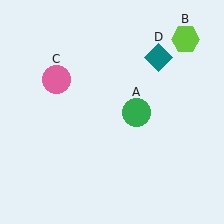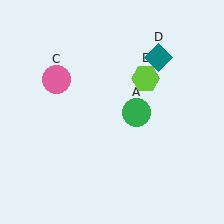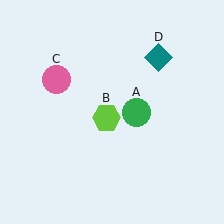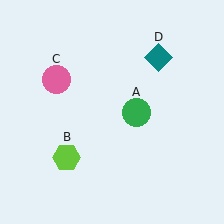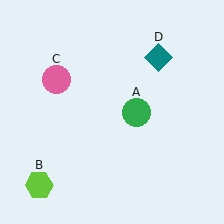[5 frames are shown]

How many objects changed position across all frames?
1 object changed position: lime hexagon (object B).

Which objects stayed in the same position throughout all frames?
Green circle (object A) and pink circle (object C) and teal diamond (object D) remained stationary.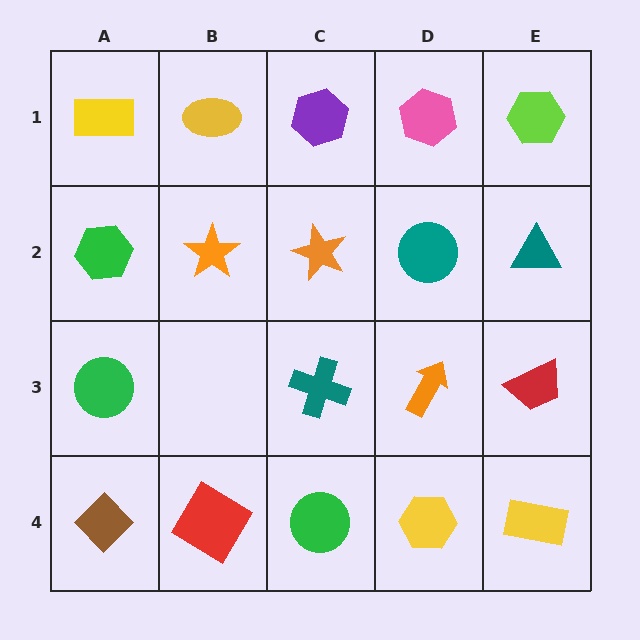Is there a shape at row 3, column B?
No, that cell is empty.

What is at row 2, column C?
An orange star.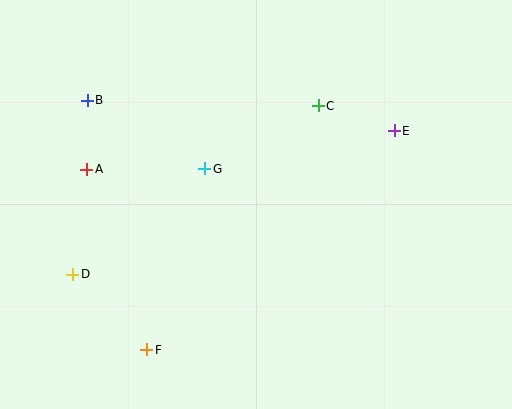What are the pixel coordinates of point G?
Point G is at (205, 169).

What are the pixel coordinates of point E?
Point E is at (394, 131).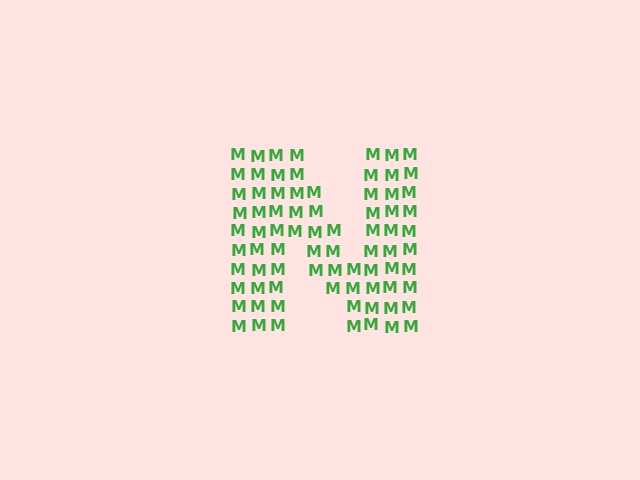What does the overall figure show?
The overall figure shows the letter N.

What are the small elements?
The small elements are letter M's.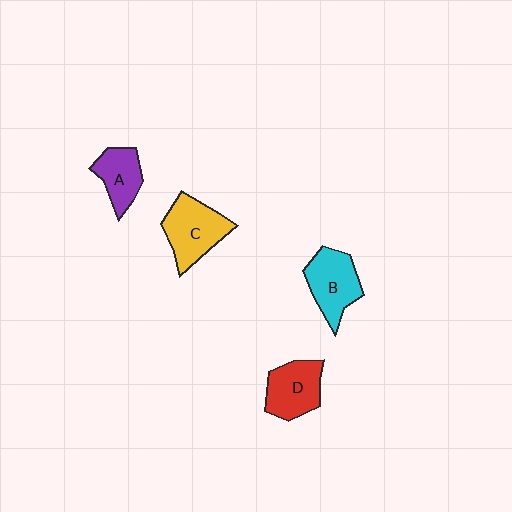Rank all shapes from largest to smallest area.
From largest to smallest: C (yellow), B (cyan), D (red), A (purple).